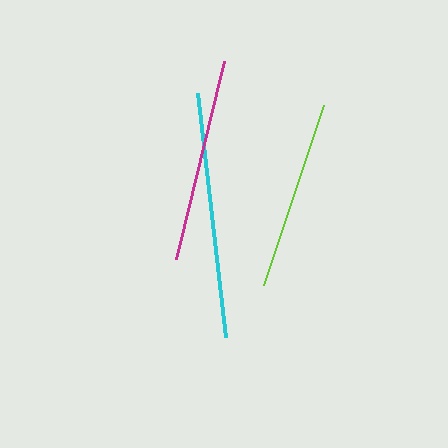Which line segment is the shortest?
The lime line is the shortest at approximately 190 pixels.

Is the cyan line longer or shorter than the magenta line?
The cyan line is longer than the magenta line.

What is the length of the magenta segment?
The magenta segment is approximately 204 pixels long.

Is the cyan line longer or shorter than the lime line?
The cyan line is longer than the lime line.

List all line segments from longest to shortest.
From longest to shortest: cyan, magenta, lime.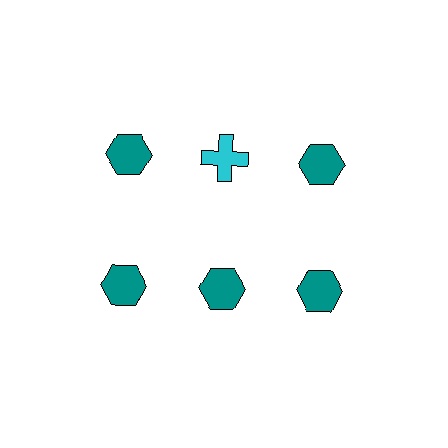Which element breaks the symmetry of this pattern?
The cyan cross in the top row, second from left column breaks the symmetry. All other shapes are teal hexagons.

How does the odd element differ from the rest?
It differs in both color (cyan instead of teal) and shape (cross instead of hexagon).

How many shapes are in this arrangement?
There are 6 shapes arranged in a grid pattern.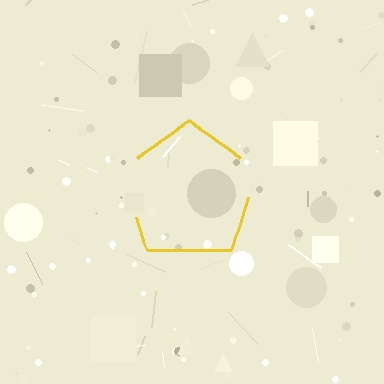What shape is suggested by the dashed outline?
The dashed outline suggests a pentagon.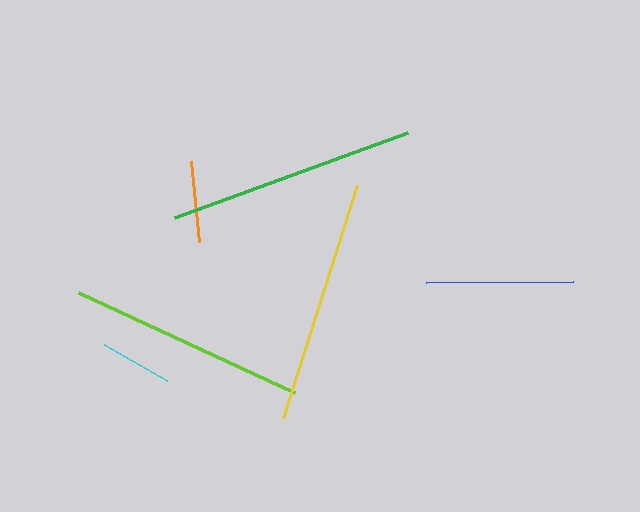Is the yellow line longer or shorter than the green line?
The green line is longer than the yellow line.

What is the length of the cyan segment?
The cyan segment is approximately 72 pixels long.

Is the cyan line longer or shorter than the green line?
The green line is longer than the cyan line.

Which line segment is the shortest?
The cyan line is the shortest at approximately 72 pixels.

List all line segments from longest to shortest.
From longest to shortest: green, yellow, lime, blue, orange, cyan.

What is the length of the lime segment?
The lime segment is approximately 238 pixels long.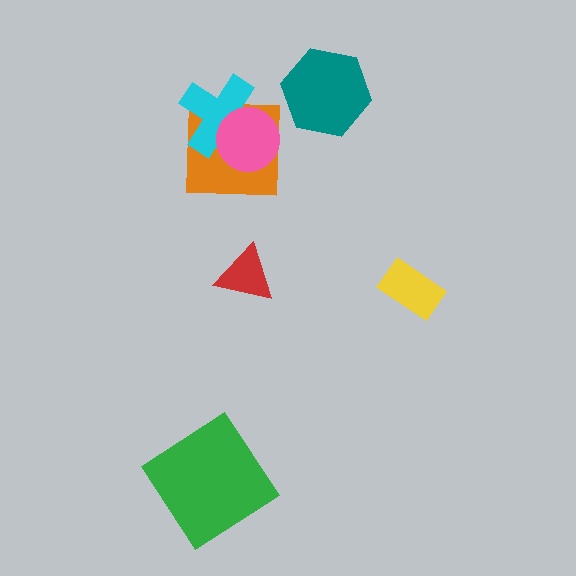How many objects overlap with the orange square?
2 objects overlap with the orange square.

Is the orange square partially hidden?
Yes, it is partially covered by another shape.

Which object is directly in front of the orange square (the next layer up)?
The cyan cross is directly in front of the orange square.